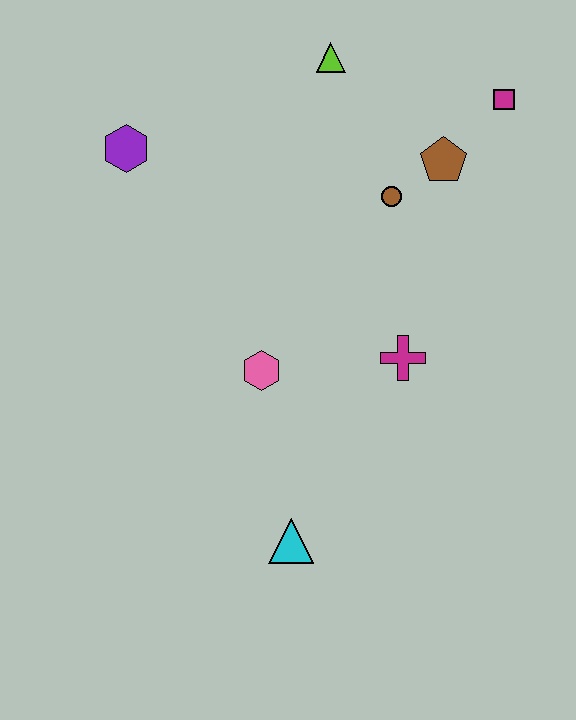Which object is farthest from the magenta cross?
The purple hexagon is farthest from the magenta cross.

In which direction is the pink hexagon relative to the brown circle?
The pink hexagon is below the brown circle.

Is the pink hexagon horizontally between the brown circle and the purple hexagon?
Yes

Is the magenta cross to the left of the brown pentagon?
Yes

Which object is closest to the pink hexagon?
The magenta cross is closest to the pink hexagon.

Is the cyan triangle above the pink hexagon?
No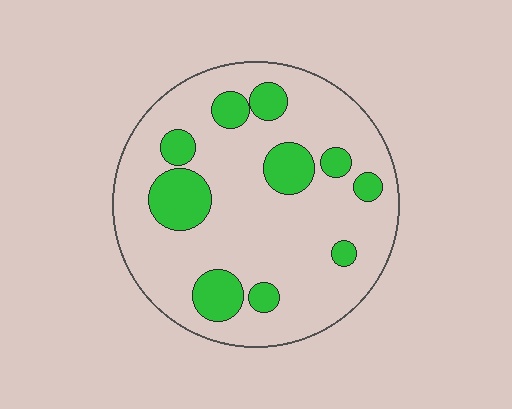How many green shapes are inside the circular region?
10.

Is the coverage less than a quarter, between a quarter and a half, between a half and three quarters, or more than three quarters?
Less than a quarter.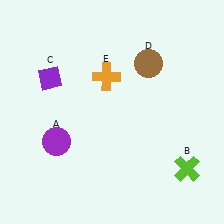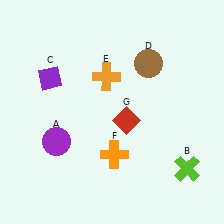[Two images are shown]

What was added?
An orange cross (F), a red diamond (G) were added in Image 2.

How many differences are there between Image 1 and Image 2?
There are 2 differences between the two images.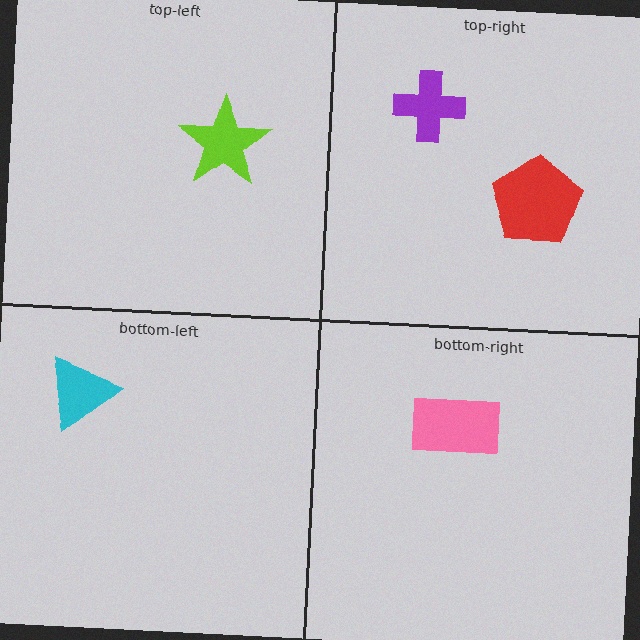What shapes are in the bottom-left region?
The cyan triangle.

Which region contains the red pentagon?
The top-right region.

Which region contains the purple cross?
The top-right region.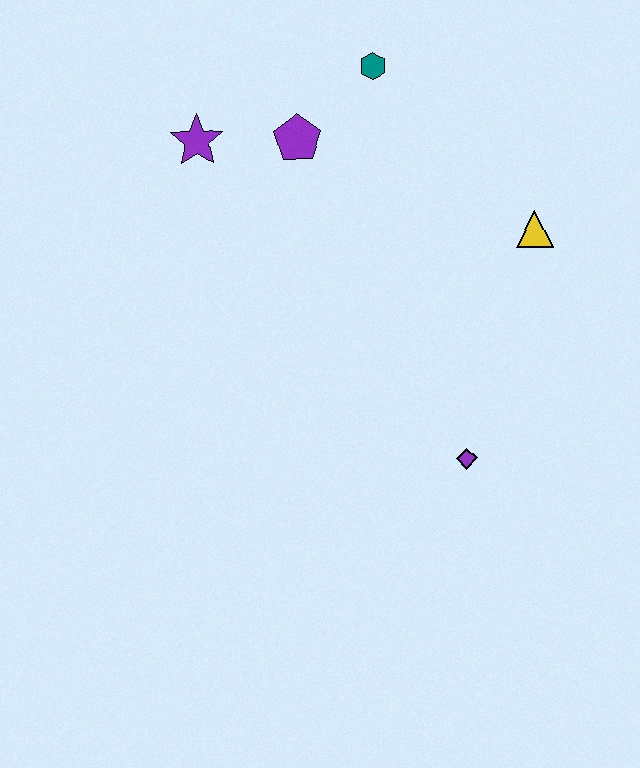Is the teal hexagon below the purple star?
No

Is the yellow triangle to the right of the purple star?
Yes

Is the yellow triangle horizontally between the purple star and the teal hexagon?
No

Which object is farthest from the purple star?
The purple diamond is farthest from the purple star.